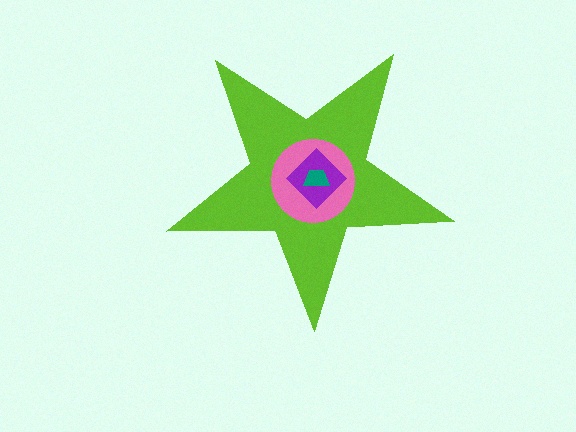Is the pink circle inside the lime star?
Yes.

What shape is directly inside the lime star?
The pink circle.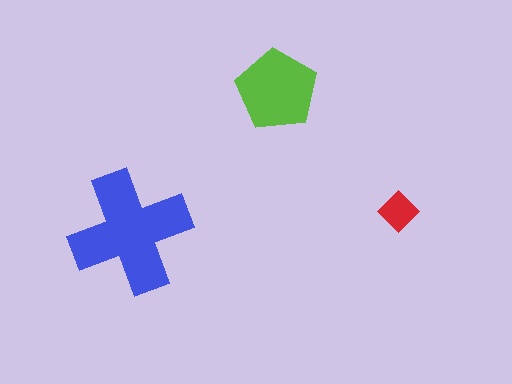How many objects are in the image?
There are 3 objects in the image.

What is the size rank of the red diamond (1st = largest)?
3rd.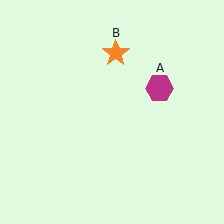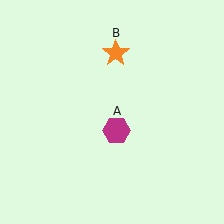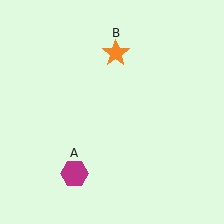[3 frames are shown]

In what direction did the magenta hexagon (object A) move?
The magenta hexagon (object A) moved down and to the left.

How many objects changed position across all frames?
1 object changed position: magenta hexagon (object A).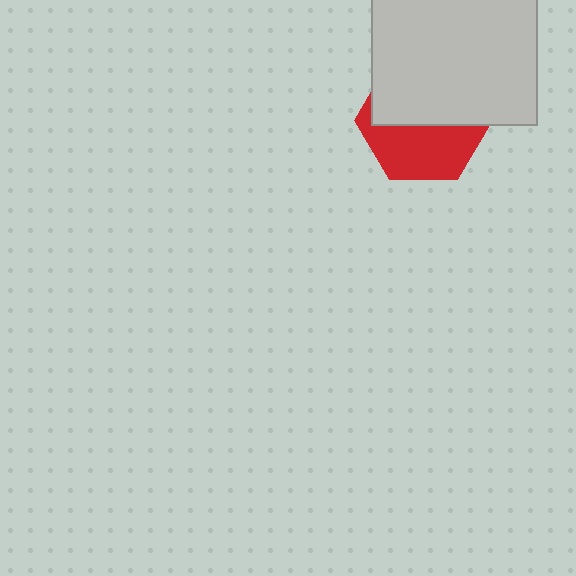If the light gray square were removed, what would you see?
You would see the complete red hexagon.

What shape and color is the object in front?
The object in front is a light gray square.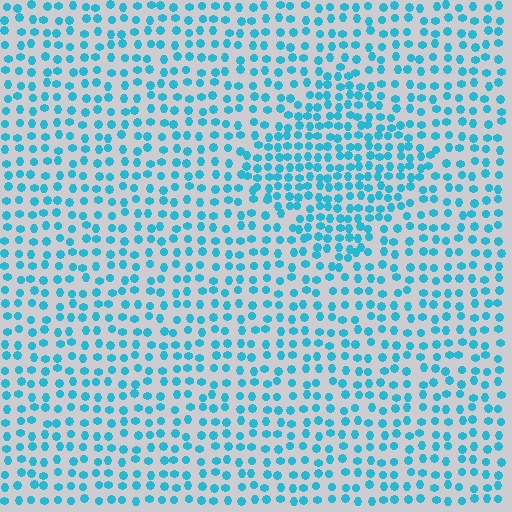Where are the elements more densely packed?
The elements are more densely packed inside the diamond boundary.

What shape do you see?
I see a diamond.